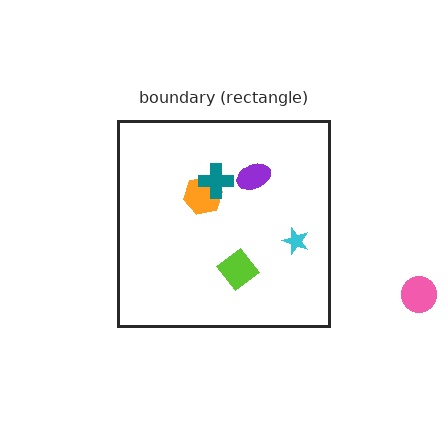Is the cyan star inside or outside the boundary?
Inside.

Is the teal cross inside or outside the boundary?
Inside.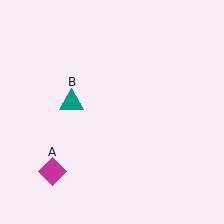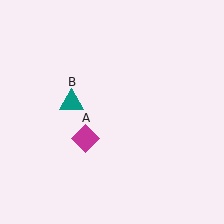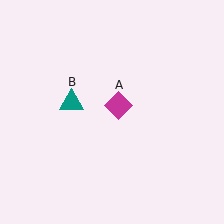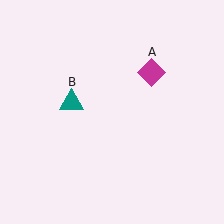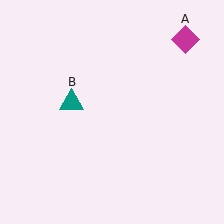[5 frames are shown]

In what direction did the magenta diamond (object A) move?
The magenta diamond (object A) moved up and to the right.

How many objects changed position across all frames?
1 object changed position: magenta diamond (object A).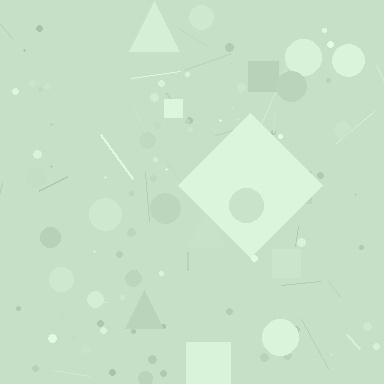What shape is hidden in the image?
A diamond is hidden in the image.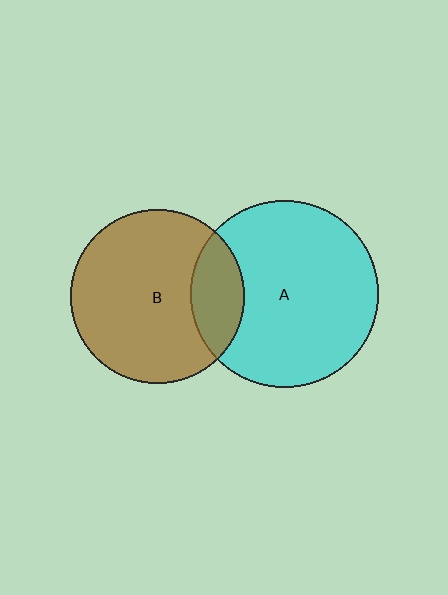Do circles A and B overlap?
Yes.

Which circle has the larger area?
Circle A (cyan).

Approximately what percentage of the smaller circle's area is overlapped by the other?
Approximately 20%.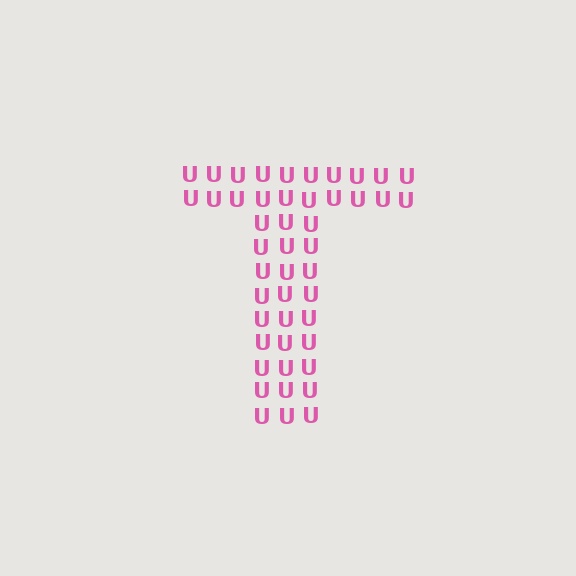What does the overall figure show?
The overall figure shows the letter T.